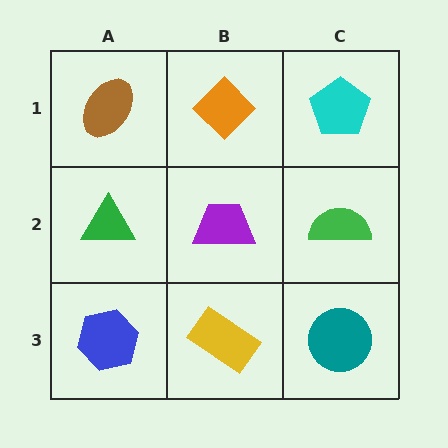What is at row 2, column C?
A green semicircle.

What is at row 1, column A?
A brown ellipse.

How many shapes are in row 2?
3 shapes.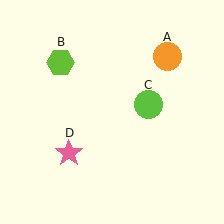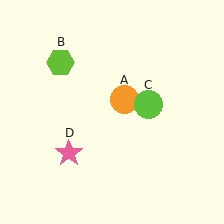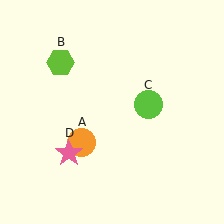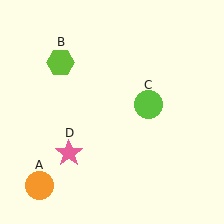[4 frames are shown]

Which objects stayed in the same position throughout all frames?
Lime hexagon (object B) and lime circle (object C) and pink star (object D) remained stationary.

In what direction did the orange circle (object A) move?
The orange circle (object A) moved down and to the left.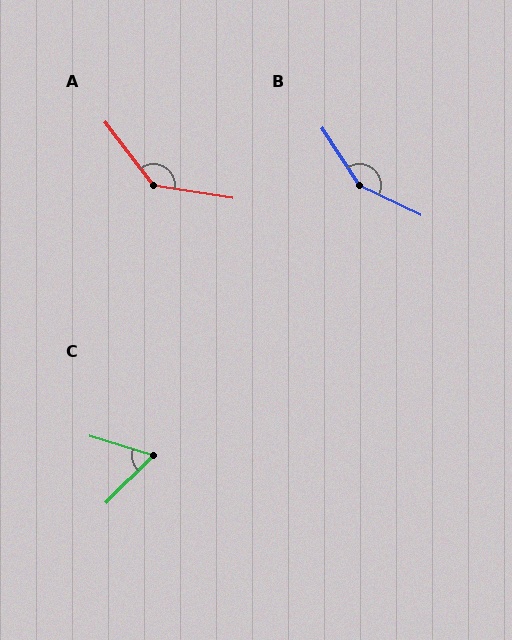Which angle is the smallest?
C, at approximately 62 degrees.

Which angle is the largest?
B, at approximately 149 degrees.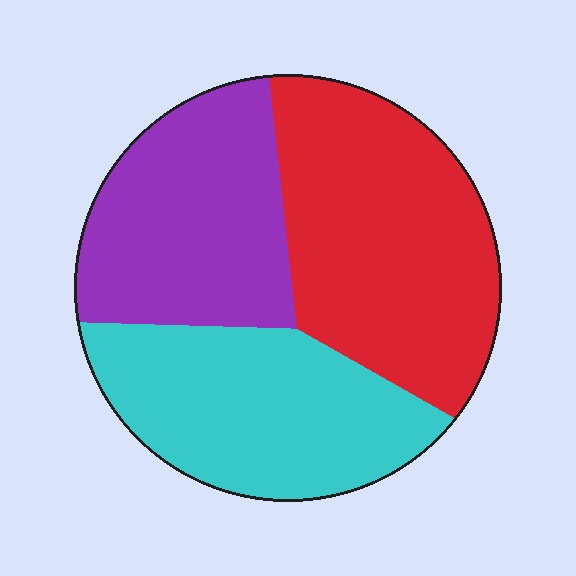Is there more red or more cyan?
Red.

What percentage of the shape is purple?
Purple covers 30% of the shape.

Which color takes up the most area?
Red, at roughly 40%.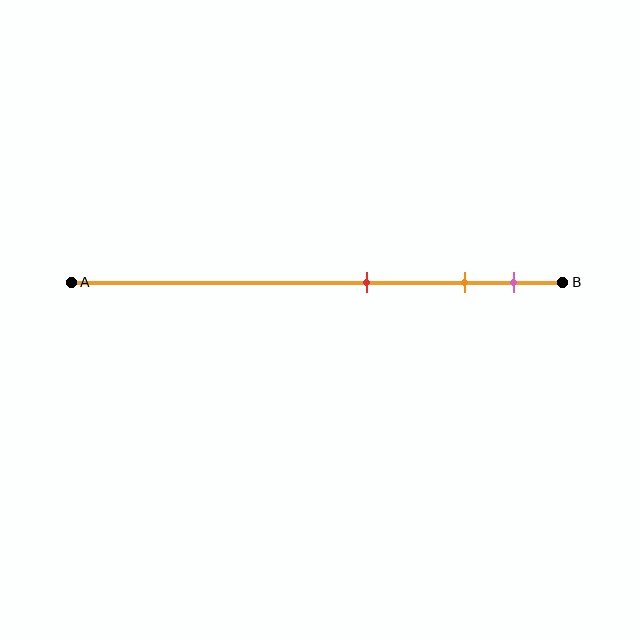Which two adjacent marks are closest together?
The orange and pink marks are the closest adjacent pair.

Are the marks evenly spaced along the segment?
No, the marks are not evenly spaced.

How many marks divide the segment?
There are 3 marks dividing the segment.